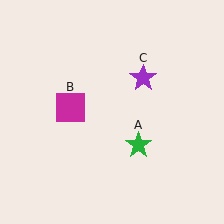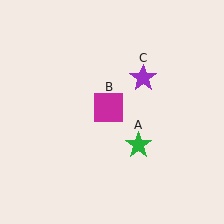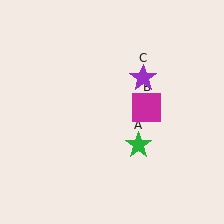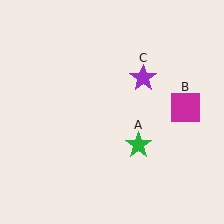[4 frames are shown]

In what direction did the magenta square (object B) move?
The magenta square (object B) moved right.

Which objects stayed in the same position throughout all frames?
Green star (object A) and purple star (object C) remained stationary.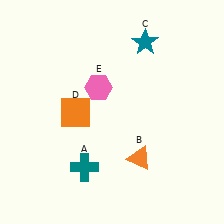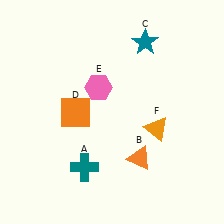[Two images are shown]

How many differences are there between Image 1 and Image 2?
There is 1 difference between the two images.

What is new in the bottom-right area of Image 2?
An orange triangle (F) was added in the bottom-right area of Image 2.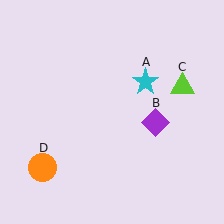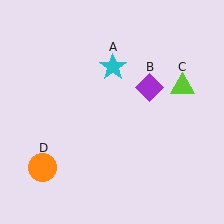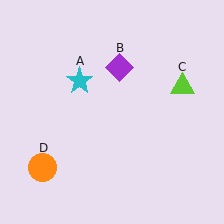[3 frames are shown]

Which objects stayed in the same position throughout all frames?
Lime triangle (object C) and orange circle (object D) remained stationary.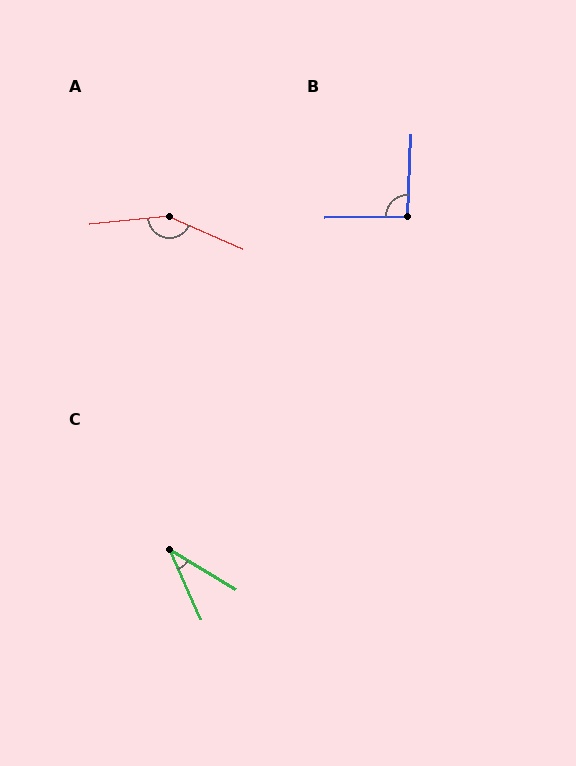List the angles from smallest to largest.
C (35°), B (93°), A (151°).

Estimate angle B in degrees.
Approximately 93 degrees.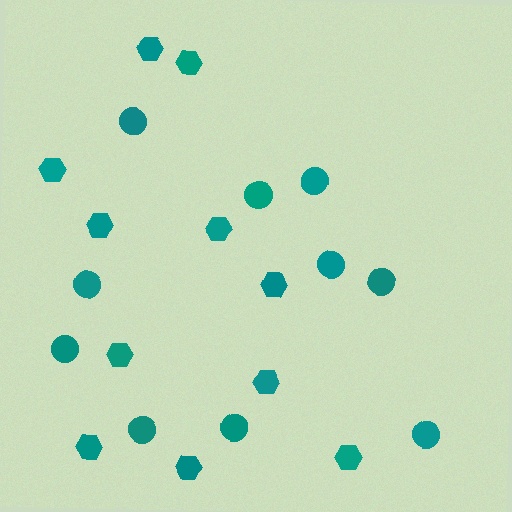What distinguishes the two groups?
There are 2 groups: one group of hexagons (11) and one group of circles (10).